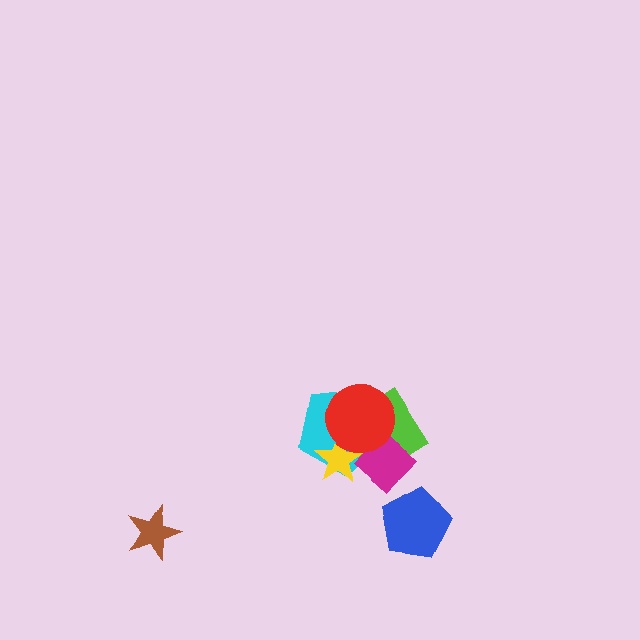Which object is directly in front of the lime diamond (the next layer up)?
The yellow star is directly in front of the lime diamond.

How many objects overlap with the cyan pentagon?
4 objects overlap with the cyan pentagon.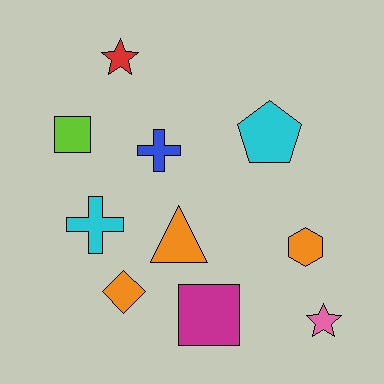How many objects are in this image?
There are 10 objects.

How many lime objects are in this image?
There is 1 lime object.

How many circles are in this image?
There are no circles.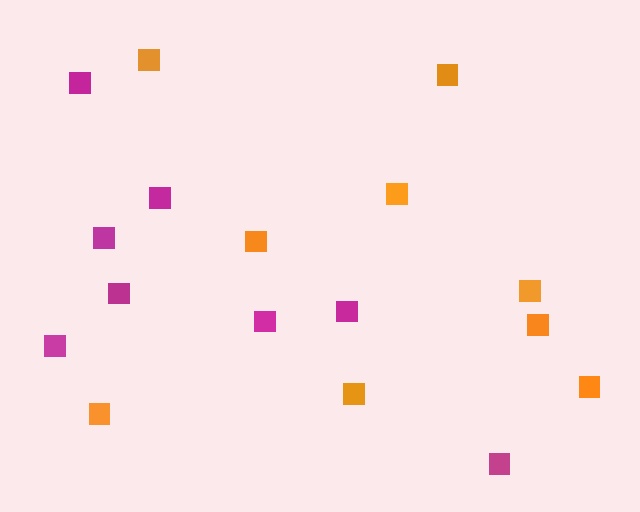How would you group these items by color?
There are 2 groups: one group of orange squares (9) and one group of magenta squares (8).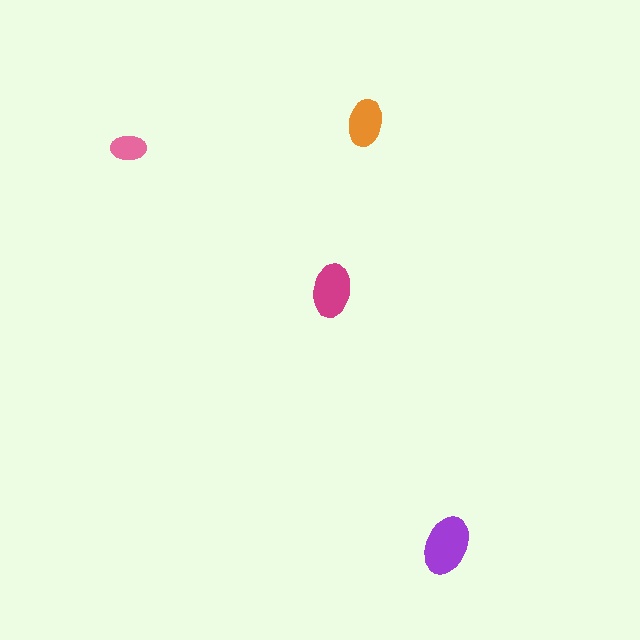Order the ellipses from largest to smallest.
the purple one, the magenta one, the orange one, the pink one.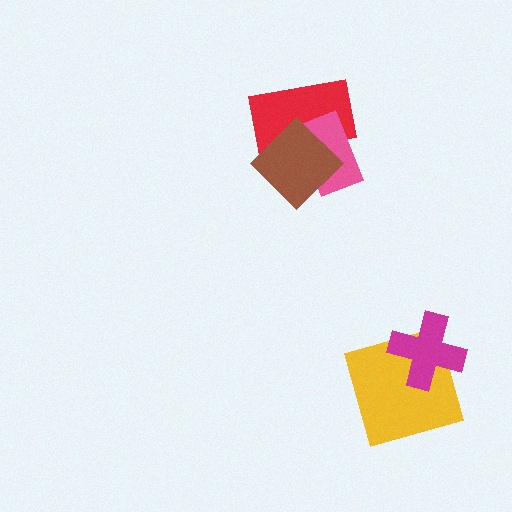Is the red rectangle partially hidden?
Yes, it is partially covered by another shape.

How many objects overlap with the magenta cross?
1 object overlaps with the magenta cross.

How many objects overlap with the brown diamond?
2 objects overlap with the brown diamond.